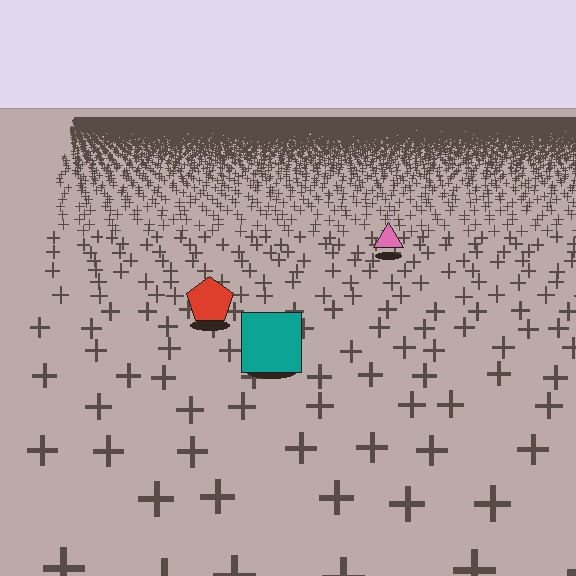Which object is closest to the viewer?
The teal square is closest. The texture marks near it are larger and more spread out.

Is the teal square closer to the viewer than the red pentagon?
Yes. The teal square is closer — you can tell from the texture gradient: the ground texture is coarser near it.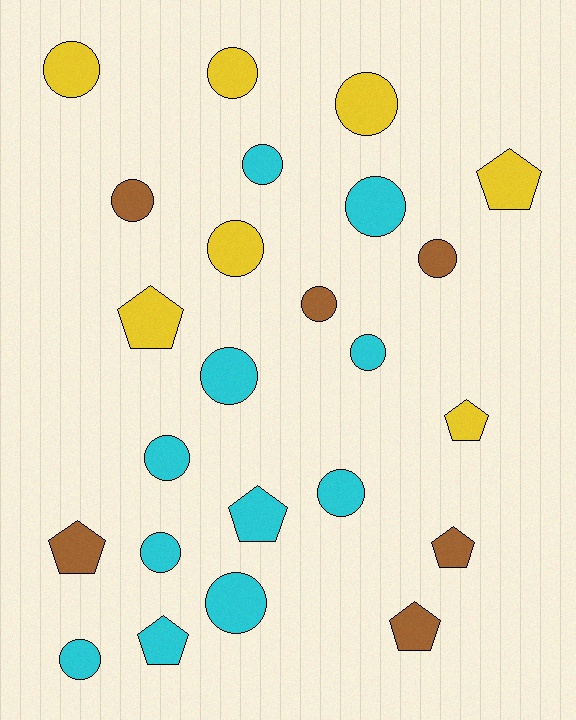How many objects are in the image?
There are 24 objects.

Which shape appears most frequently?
Circle, with 16 objects.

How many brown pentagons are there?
There are 3 brown pentagons.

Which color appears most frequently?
Cyan, with 11 objects.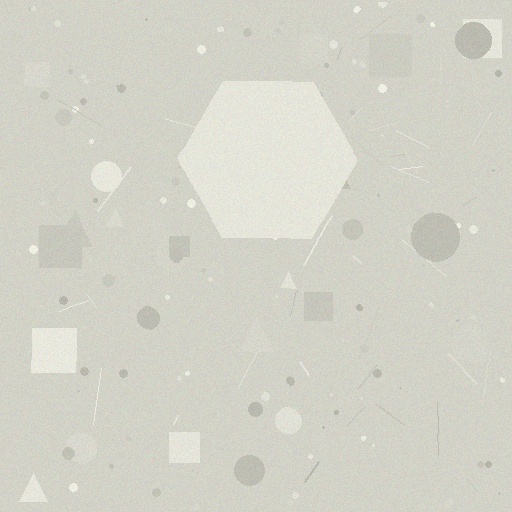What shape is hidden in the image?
A hexagon is hidden in the image.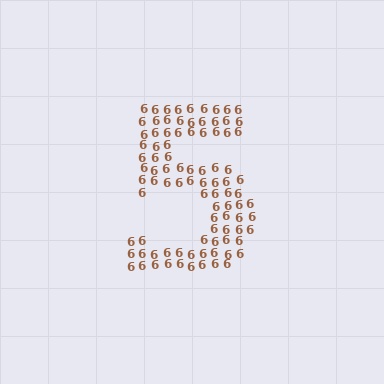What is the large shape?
The large shape is the digit 5.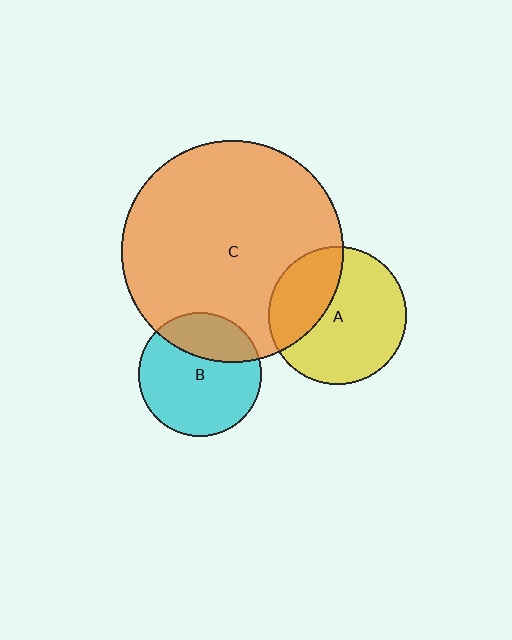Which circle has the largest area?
Circle C (orange).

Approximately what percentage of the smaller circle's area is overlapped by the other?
Approximately 30%.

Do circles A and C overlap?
Yes.